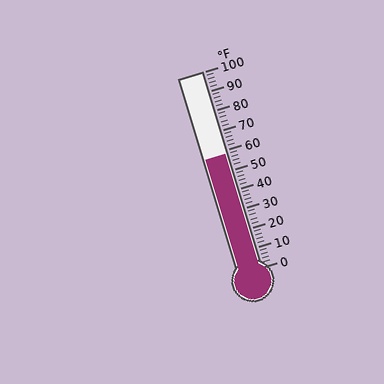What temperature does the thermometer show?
The thermometer shows approximately 58°F.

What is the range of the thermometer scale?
The thermometer scale ranges from 0°F to 100°F.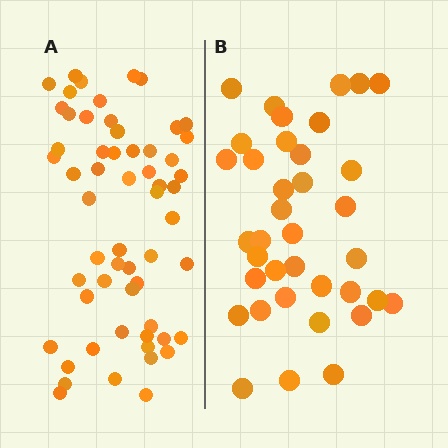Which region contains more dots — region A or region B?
Region A (the left region) has more dots.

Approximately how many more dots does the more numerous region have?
Region A has approximately 20 more dots than region B.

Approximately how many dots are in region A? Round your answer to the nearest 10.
About 60 dots. (The exact count is 58, which rounds to 60.)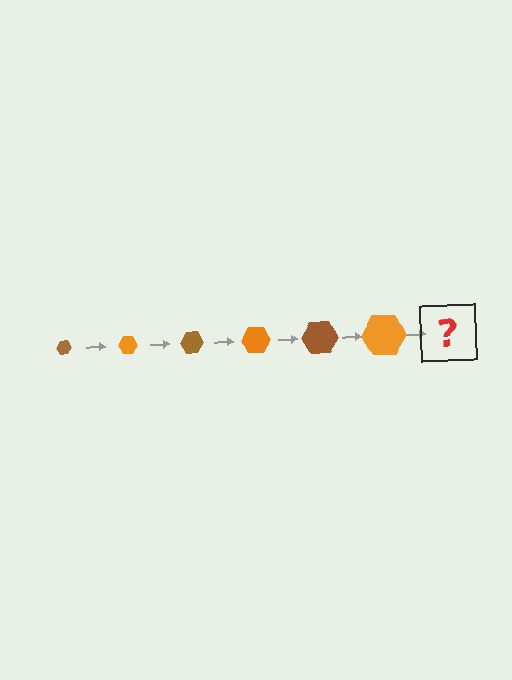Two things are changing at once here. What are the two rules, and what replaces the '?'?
The two rules are that the hexagon grows larger each step and the color cycles through brown and orange. The '?' should be a brown hexagon, larger than the previous one.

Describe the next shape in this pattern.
It should be a brown hexagon, larger than the previous one.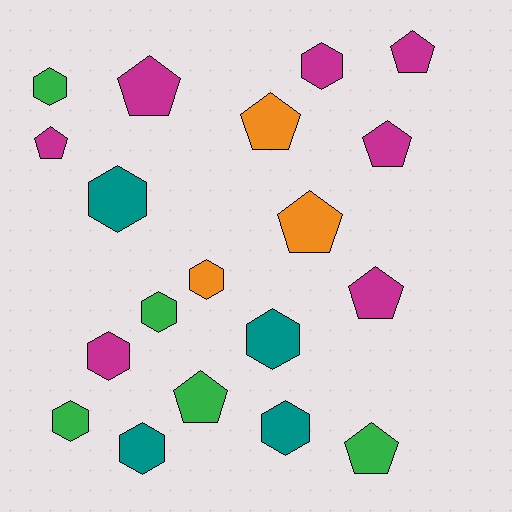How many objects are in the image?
There are 19 objects.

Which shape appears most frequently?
Hexagon, with 10 objects.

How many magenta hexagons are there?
There are 2 magenta hexagons.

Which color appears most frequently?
Magenta, with 7 objects.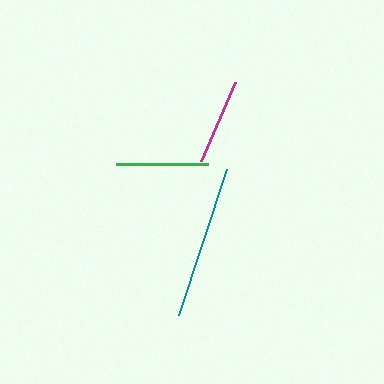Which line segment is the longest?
The teal line is the longest at approximately 154 pixels.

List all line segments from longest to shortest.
From longest to shortest: teal, green, magenta.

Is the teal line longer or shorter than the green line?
The teal line is longer than the green line.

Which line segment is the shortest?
The magenta line is the shortest at approximately 86 pixels.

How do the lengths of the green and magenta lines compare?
The green and magenta lines are approximately the same length.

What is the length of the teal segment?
The teal segment is approximately 154 pixels long.